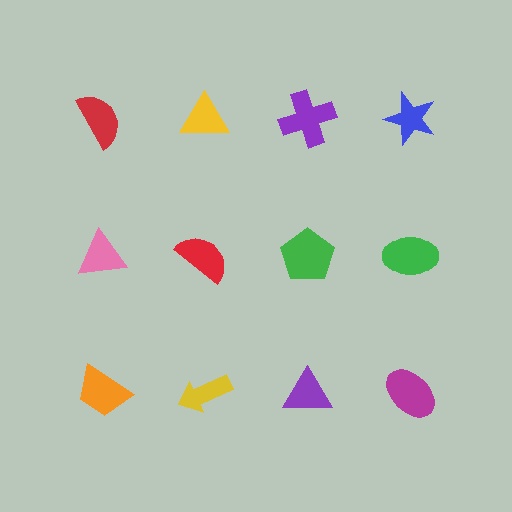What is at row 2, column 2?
A red semicircle.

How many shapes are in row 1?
4 shapes.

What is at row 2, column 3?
A green pentagon.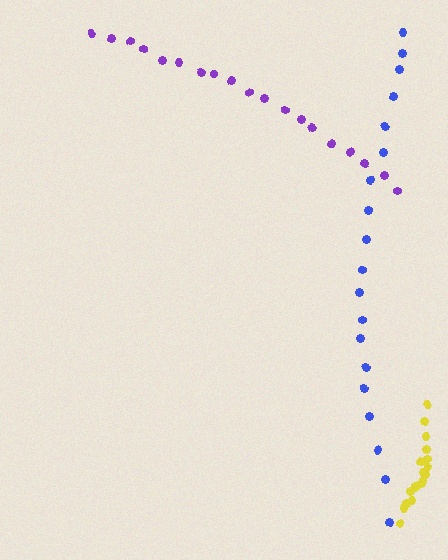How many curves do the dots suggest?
There are 3 distinct paths.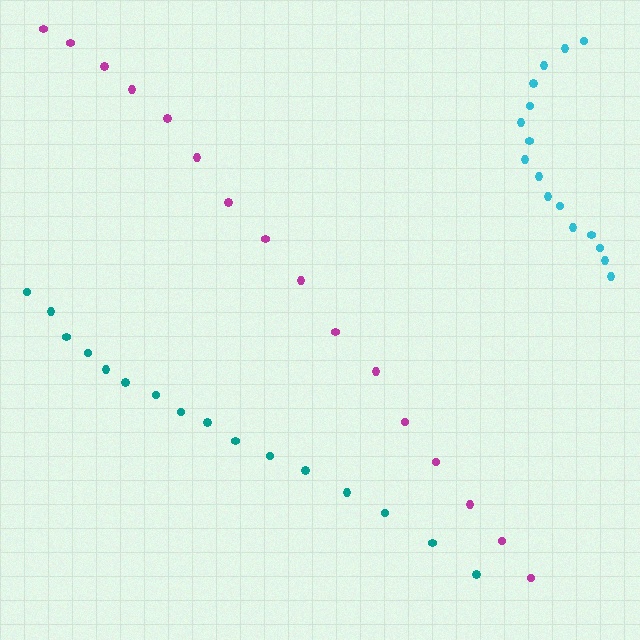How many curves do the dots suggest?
There are 3 distinct paths.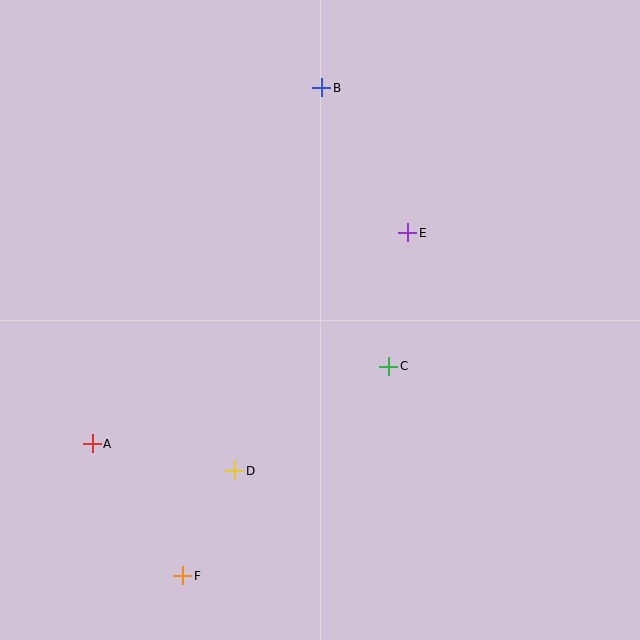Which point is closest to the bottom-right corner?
Point C is closest to the bottom-right corner.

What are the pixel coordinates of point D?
Point D is at (235, 471).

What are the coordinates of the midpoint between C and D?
The midpoint between C and D is at (312, 418).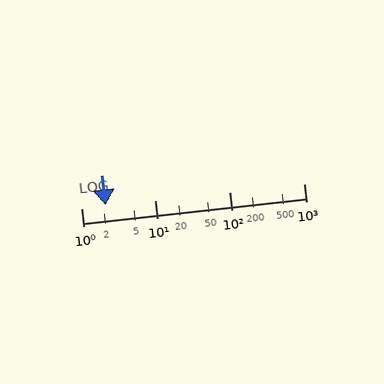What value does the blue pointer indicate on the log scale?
The pointer indicates approximately 2.1.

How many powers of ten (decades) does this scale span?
The scale spans 3 decades, from 1 to 1000.